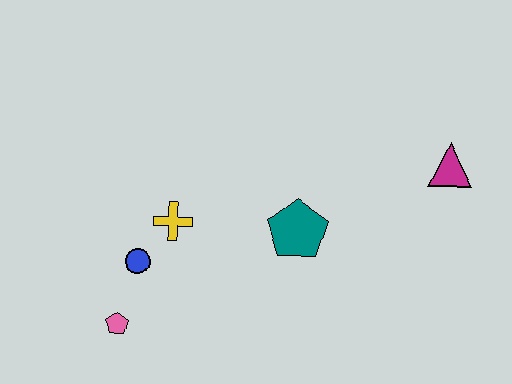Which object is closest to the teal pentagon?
The yellow cross is closest to the teal pentagon.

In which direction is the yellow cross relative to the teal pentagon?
The yellow cross is to the left of the teal pentagon.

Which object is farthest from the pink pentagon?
The magenta triangle is farthest from the pink pentagon.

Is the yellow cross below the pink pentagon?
No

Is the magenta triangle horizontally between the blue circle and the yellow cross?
No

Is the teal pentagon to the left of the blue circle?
No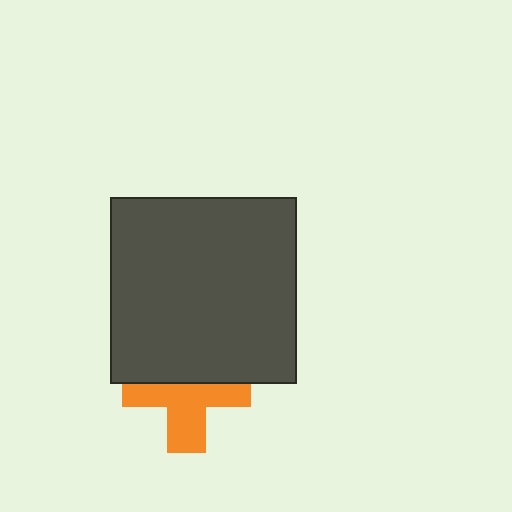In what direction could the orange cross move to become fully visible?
The orange cross could move down. That would shift it out from behind the dark gray square entirely.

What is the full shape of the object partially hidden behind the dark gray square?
The partially hidden object is an orange cross.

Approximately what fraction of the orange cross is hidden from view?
Roughly 44% of the orange cross is hidden behind the dark gray square.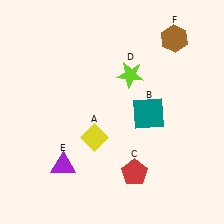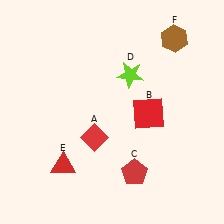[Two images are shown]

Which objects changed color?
A changed from yellow to red. B changed from teal to red. E changed from purple to red.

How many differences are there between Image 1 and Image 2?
There are 3 differences between the two images.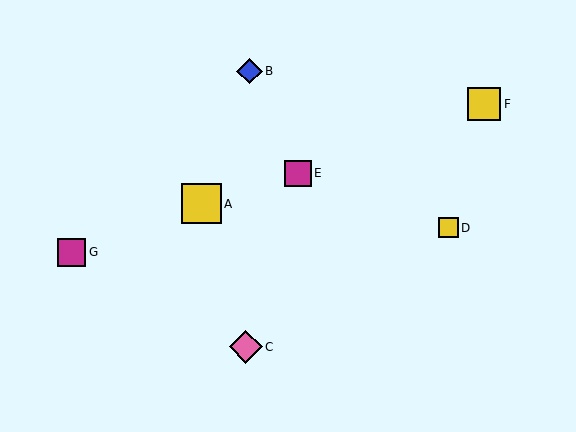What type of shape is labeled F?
Shape F is a yellow square.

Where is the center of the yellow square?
The center of the yellow square is at (201, 204).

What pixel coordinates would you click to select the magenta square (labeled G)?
Click at (71, 252) to select the magenta square G.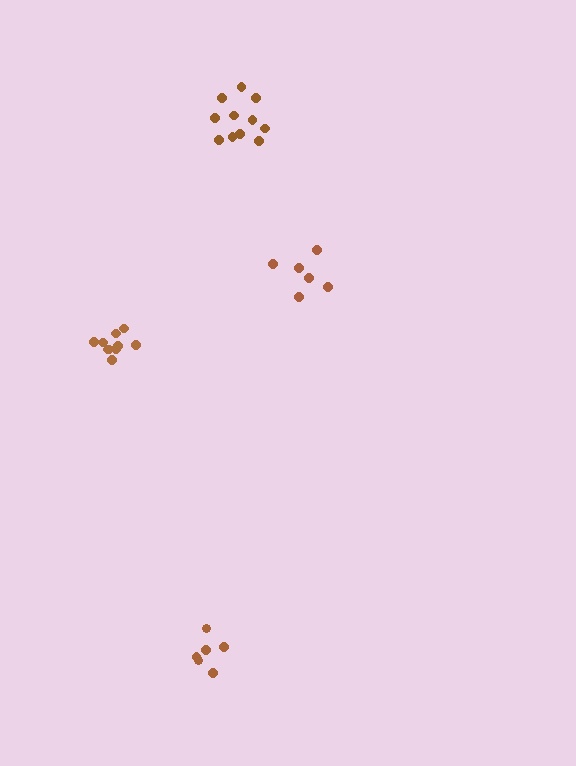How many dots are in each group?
Group 1: 6 dots, Group 2: 6 dots, Group 3: 11 dots, Group 4: 10 dots (33 total).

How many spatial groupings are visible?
There are 4 spatial groupings.